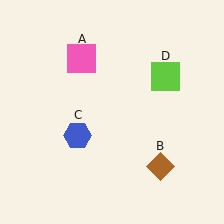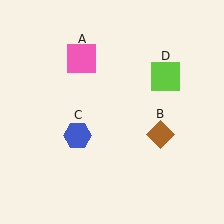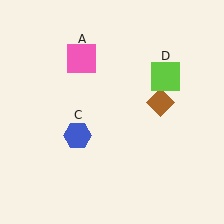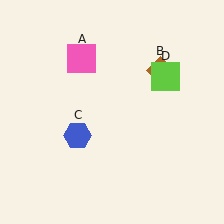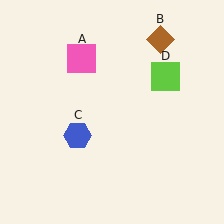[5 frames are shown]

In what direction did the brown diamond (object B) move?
The brown diamond (object B) moved up.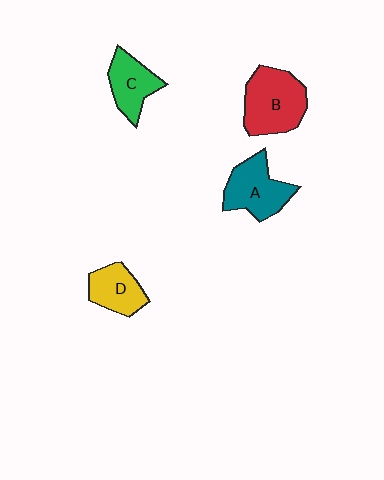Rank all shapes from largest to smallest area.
From largest to smallest: B (red), A (teal), C (green), D (yellow).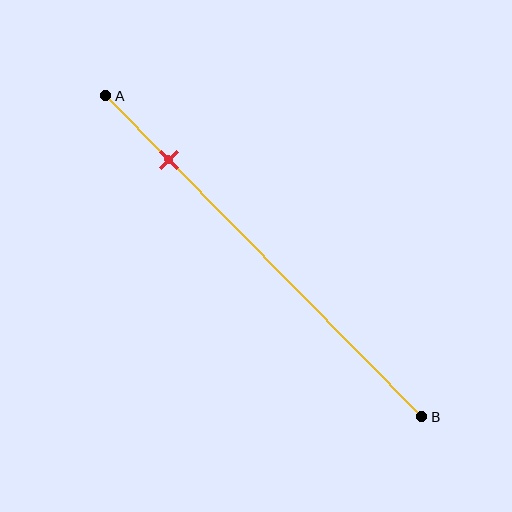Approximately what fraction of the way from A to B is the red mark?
The red mark is approximately 20% of the way from A to B.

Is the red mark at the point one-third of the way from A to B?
No, the mark is at about 20% from A, not at the 33% one-third point.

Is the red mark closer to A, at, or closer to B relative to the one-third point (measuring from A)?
The red mark is closer to point A than the one-third point of segment AB.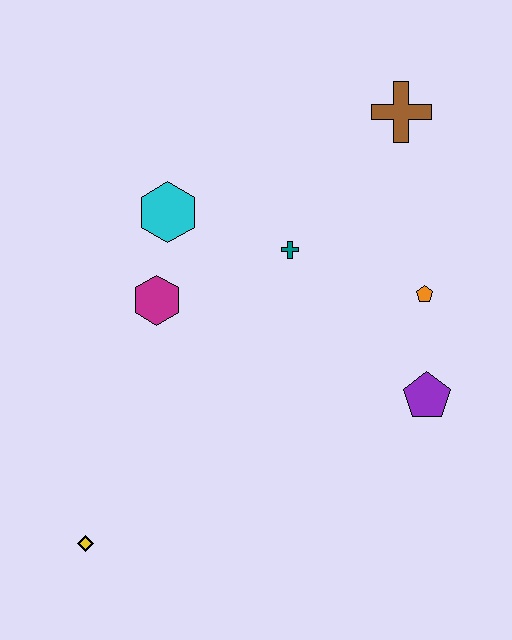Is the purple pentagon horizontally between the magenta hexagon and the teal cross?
No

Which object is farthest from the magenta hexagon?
The brown cross is farthest from the magenta hexagon.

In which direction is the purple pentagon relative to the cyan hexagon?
The purple pentagon is to the right of the cyan hexagon.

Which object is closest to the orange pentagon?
The purple pentagon is closest to the orange pentagon.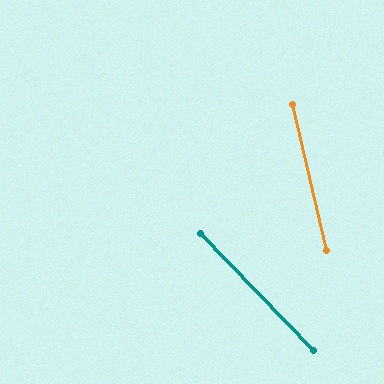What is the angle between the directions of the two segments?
Approximately 31 degrees.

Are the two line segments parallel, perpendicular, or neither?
Neither parallel nor perpendicular — they differ by about 31°.